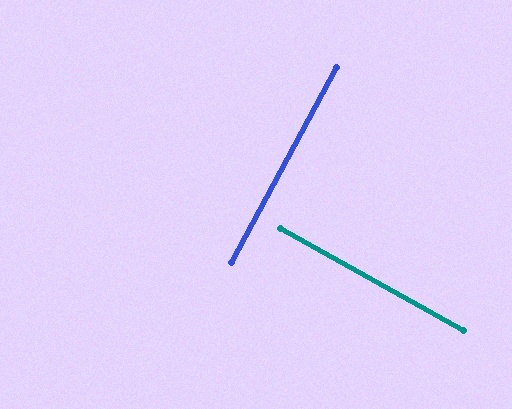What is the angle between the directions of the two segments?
Approximately 89 degrees.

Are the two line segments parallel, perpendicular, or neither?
Perpendicular — they meet at approximately 89°.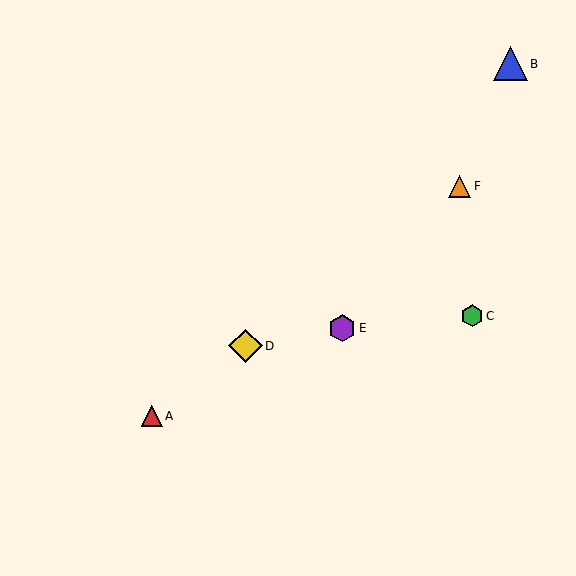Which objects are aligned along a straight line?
Objects A, D, F are aligned along a straight line.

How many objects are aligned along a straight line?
3 objects (A, D, F) are aligned along a straight line.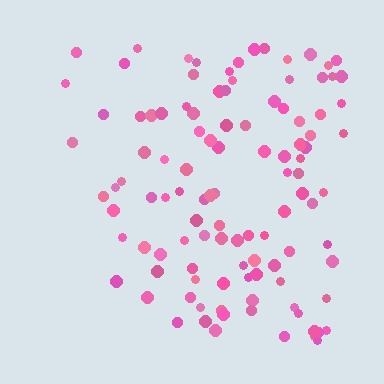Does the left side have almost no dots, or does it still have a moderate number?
Still a moderate number, just noticeably fewer than the right.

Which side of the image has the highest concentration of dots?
The right.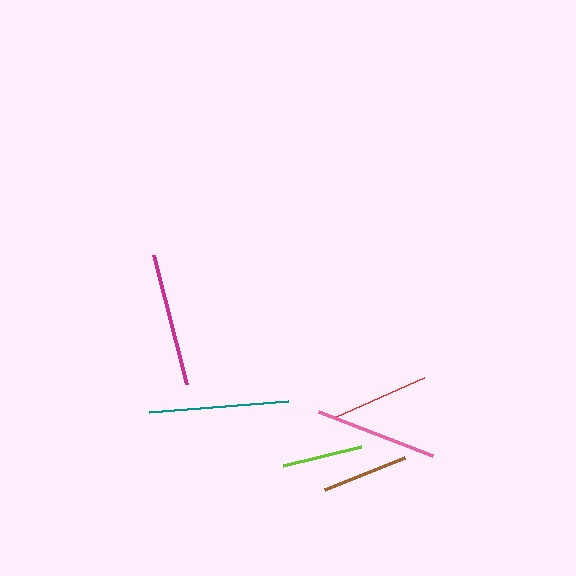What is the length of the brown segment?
The brown segment is approximately 86 pixels long.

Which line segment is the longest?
The teal line is the longest at approximately 139 pixels.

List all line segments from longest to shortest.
From longest to shortest: teal, magenta, pink, red, brown, lime.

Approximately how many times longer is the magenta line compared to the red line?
The magenta line is approximately 1.4 times the length of the red line.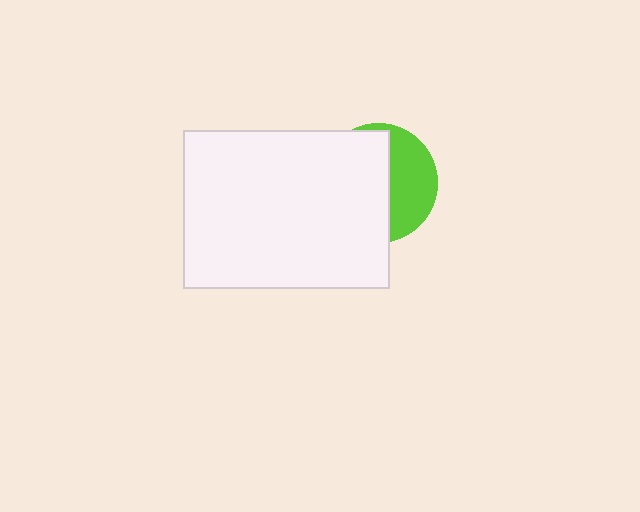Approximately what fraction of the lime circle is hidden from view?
Roughly 60% of the lime circle is hidden behind the white rectangle.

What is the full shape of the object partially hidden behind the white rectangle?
The partially hidden object is a lime circle.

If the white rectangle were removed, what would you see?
You would see the complete lime circle.